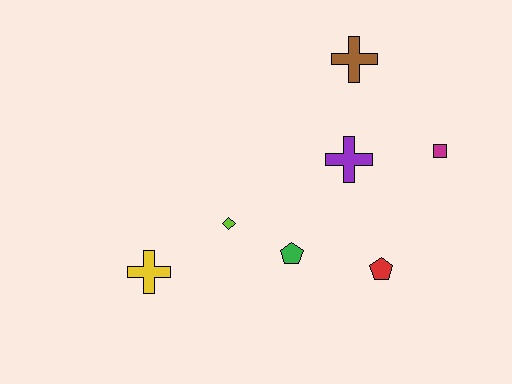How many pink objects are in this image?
There are no pink objects.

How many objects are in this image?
There are 7 objects.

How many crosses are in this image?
There are 3 crosses.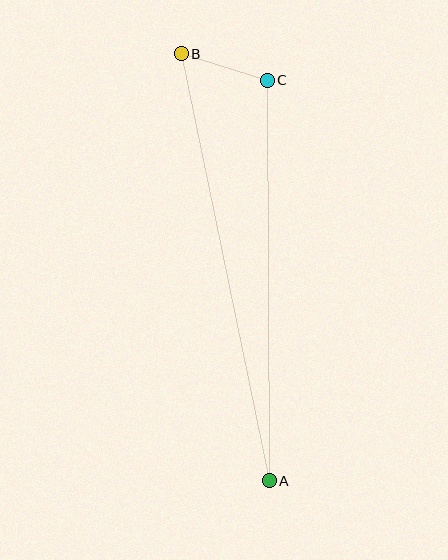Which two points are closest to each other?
Points B and C are closest to each other.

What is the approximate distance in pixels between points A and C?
The distance between A and C is approximately 400 pixels.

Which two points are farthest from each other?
Points A and B are farthest from each other.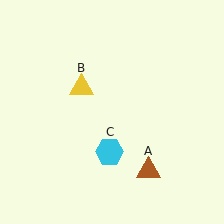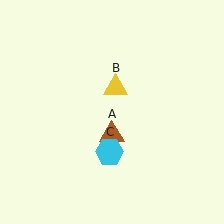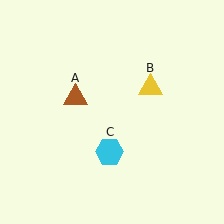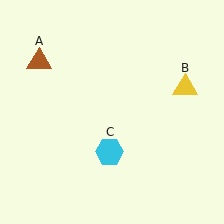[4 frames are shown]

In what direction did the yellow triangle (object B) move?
The yellow triangle (object B) moved right.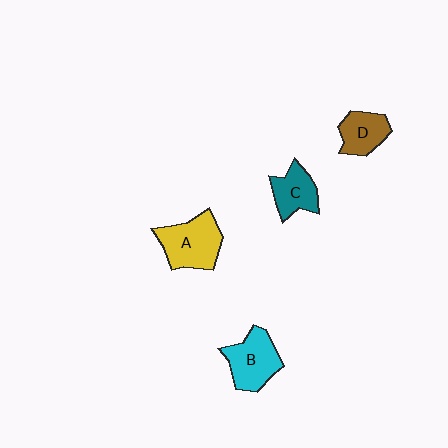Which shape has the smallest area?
Shape D (brown).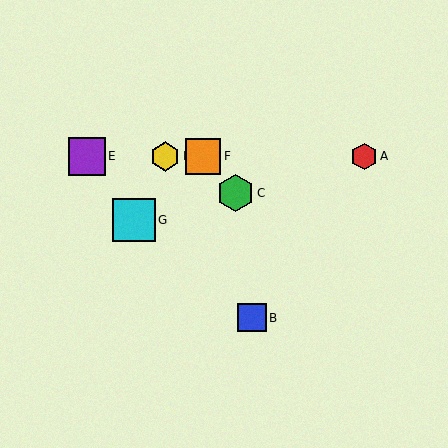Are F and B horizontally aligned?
No, F is at y≈156 and B is at y≈318.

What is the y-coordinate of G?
Object G is at y≈220.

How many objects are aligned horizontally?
4 objects (A, D, E, F) are aligned horizontally.